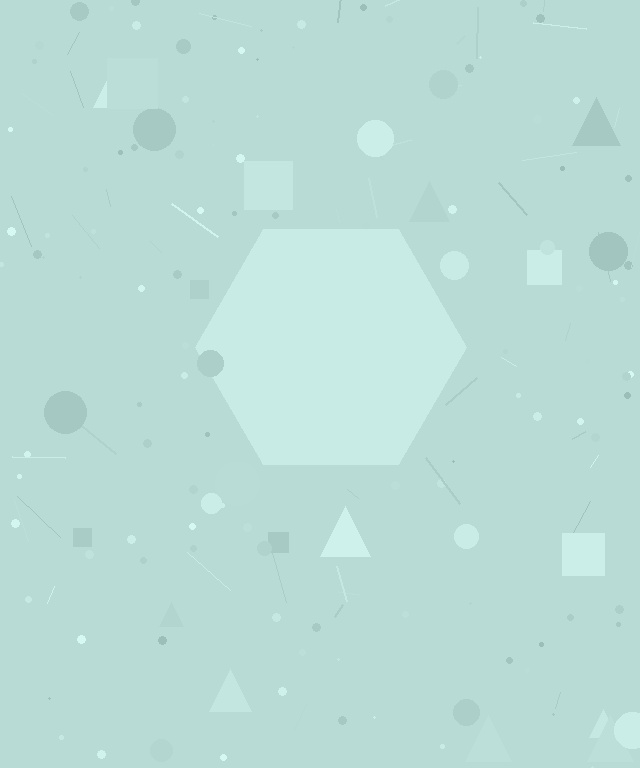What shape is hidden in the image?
A hexagon is hidden in the image.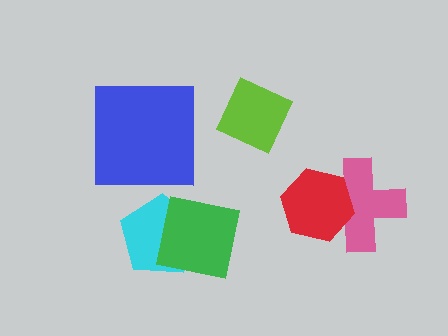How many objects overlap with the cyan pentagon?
1 object overlaps with the cyan pentagon.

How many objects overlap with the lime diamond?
0 objects overlap with the lime diamond.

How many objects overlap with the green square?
1 object overlaps with the green square.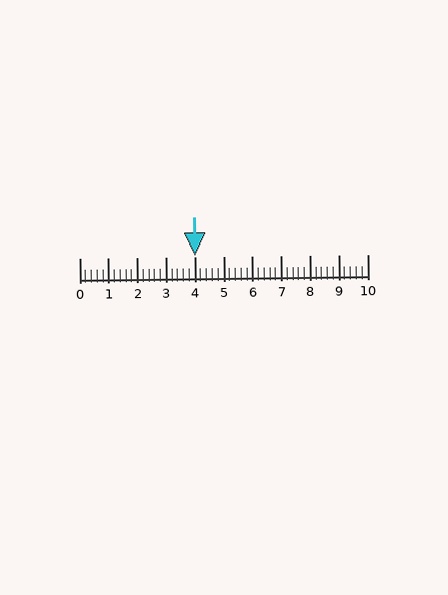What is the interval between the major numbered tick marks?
The major tick marks are spaced 1 units apart.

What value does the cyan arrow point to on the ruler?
The cyan arrow points to approximately 4.0.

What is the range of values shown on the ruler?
The ruler shows values from 0 to 10.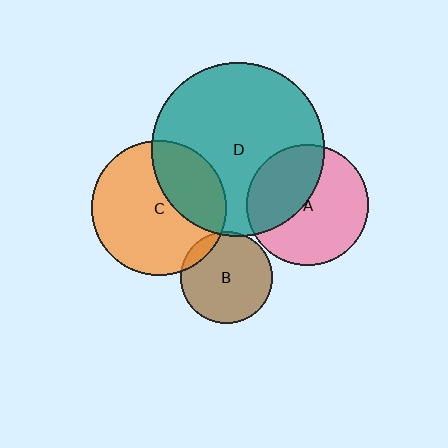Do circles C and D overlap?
Yes.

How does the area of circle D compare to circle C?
Approximately 1.7 times.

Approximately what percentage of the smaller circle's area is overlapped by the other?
Approximately 30%.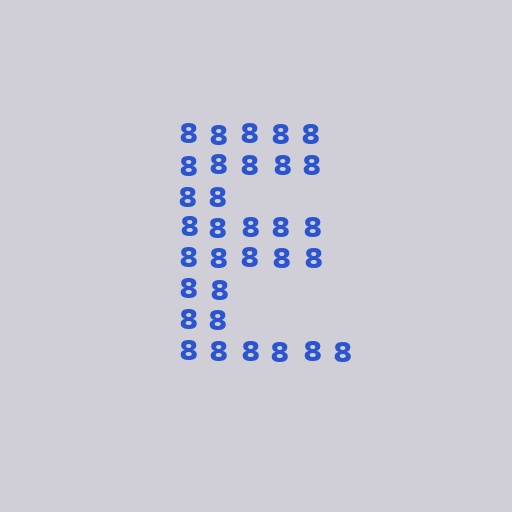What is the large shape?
The large shape is the letter E.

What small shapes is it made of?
It is made of small digit 8's.